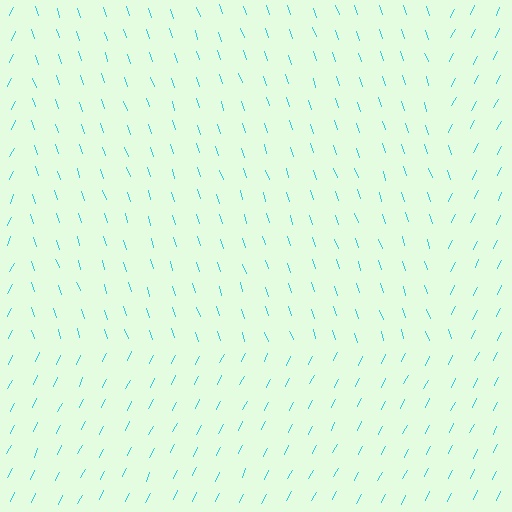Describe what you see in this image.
The image is filled with small cyan line segments. A rectangle region in the image has lines oriented differently from the surrounding lines, creating a visible texture boundary.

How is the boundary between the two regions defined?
The boundary is defined purely by a change in line orientation (approximately 45 degrees difference). All lines are the same color and thickness.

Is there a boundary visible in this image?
Yes, there is a texture boundary formed by a change in line orientation.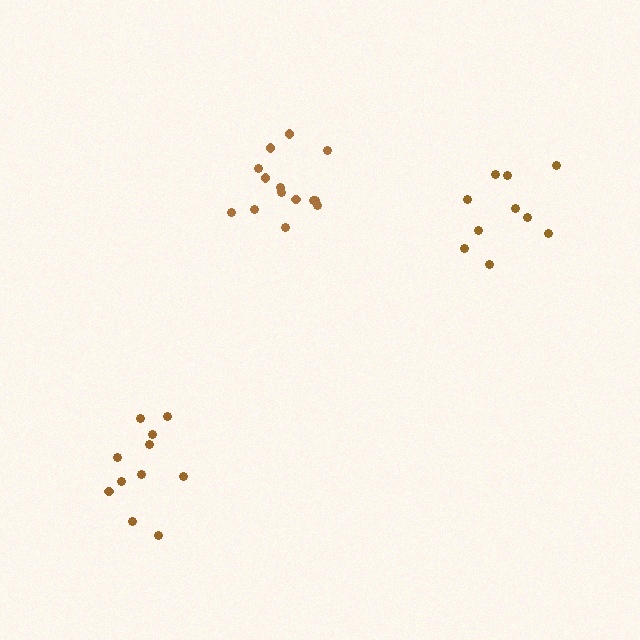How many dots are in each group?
Group 1: 10 dots, Group 2: 14 dots, Group 3: 11 dots (35 total).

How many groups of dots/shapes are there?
There are 3 groups.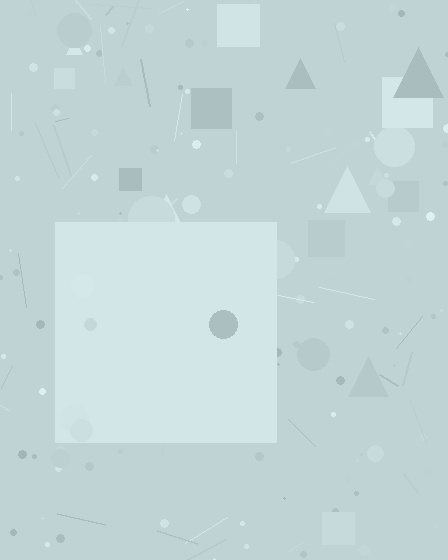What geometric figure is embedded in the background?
A square is embedded in the background.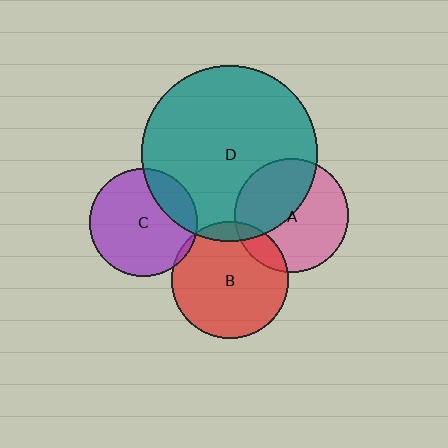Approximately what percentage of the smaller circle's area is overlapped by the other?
Approximately 20%.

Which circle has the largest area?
Circle D (teal).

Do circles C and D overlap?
Yes.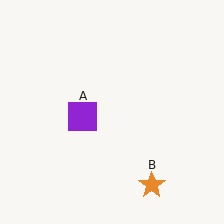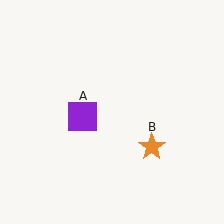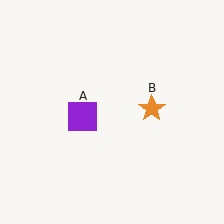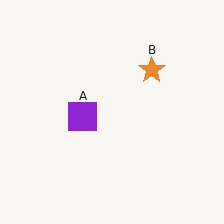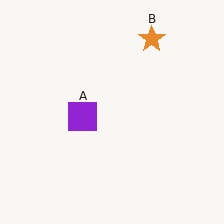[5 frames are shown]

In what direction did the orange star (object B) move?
The orange star (object B) moved up.